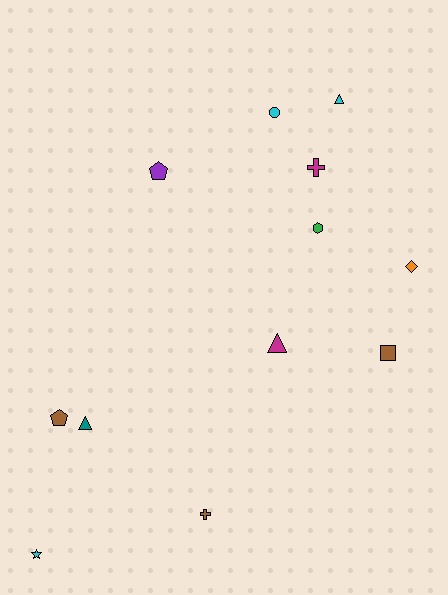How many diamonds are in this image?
There is 1 diamond.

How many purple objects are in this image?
There is 1 purple object.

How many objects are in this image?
There are 12 objects.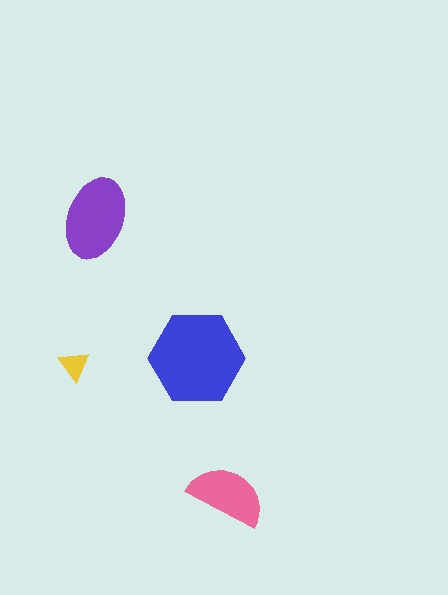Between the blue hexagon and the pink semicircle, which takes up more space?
The blue hexagon.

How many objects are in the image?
There are 4 objects in the image.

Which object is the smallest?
The yellow triangle.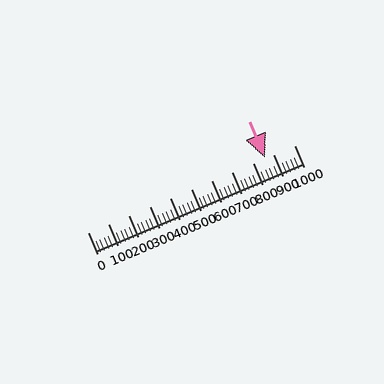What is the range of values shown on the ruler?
The ruler shows values from 0 to 1000.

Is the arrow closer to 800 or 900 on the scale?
The arrow is closer to 900.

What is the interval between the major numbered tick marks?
The major tick marks are spaced 100 units apart.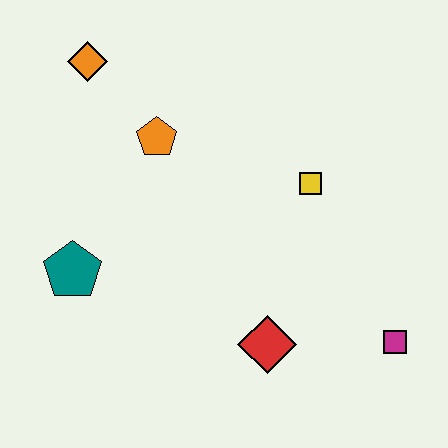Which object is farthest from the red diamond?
The orange diamond is farthest from the red diamond.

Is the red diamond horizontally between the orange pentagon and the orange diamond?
No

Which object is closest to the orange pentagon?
The orange diamond is closest to the orange pentagon.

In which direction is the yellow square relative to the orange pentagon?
The yellow square is to the right of the orange pentagon.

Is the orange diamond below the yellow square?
No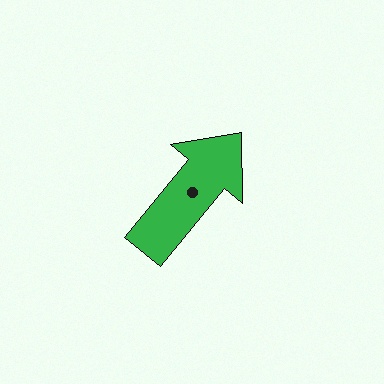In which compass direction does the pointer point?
Northeast.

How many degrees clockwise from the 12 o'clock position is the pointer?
Approximately 40 degrees.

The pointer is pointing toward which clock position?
Roughly 1 o'clock.